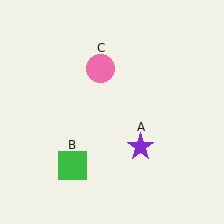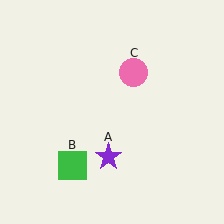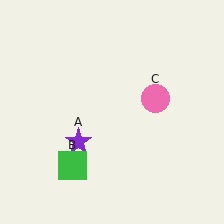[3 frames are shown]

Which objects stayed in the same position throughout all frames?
Green square (object B) remained stationary.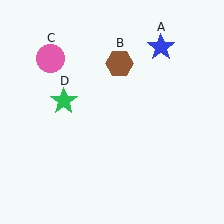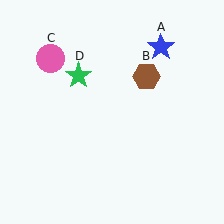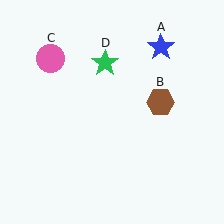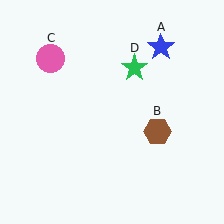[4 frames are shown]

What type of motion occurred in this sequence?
The brown hexagon (object B), green star (object D) rotated clockwise around the center of the scene.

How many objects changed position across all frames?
2 objects changed position: brown hexagon (object B), green star (object D).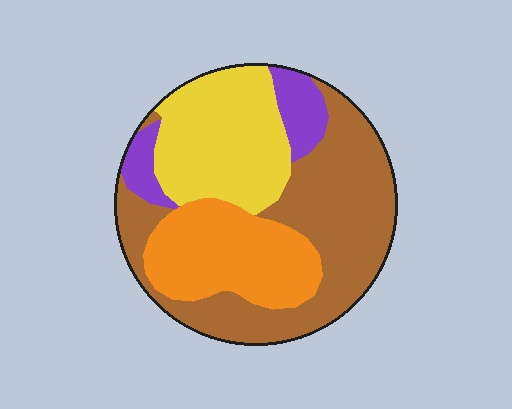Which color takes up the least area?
Purple, at roughly 10%.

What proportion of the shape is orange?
Orange takes up about one quarter (1/4) of the shape.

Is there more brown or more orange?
Brown.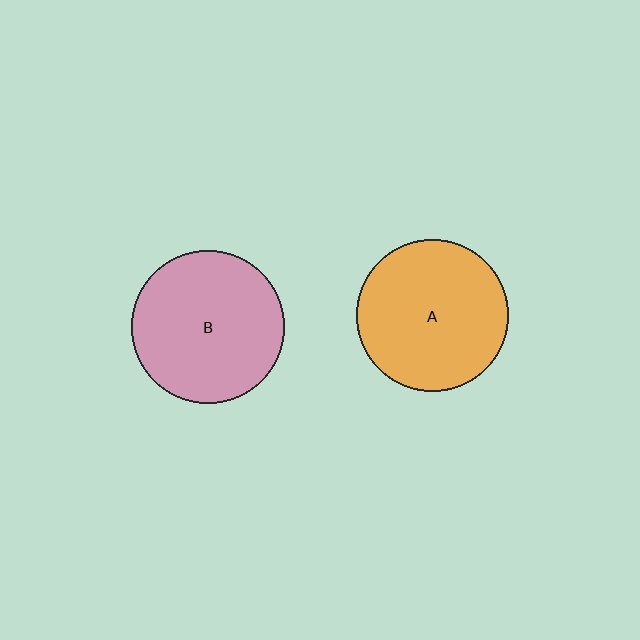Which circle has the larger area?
Circle B (pink).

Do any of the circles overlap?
No, none of the circles overlap.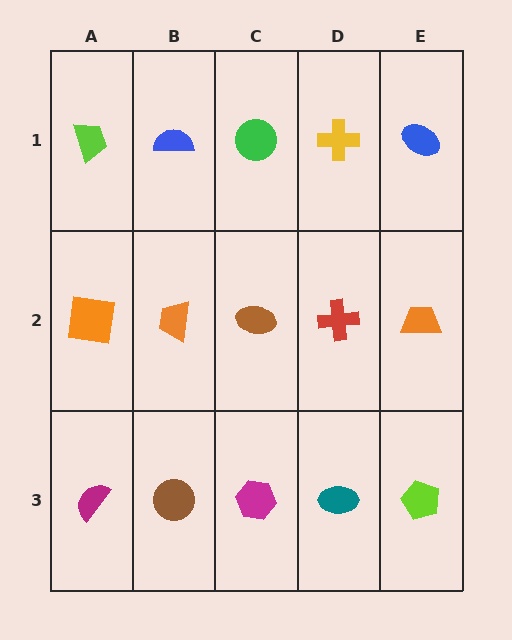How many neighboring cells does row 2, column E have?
3.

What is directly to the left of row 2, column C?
An orange trapezoid.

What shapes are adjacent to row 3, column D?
A red cross (row 2, column D), a magenta hexagon (row 3, column C), a lime pentagon (row 3, column E).